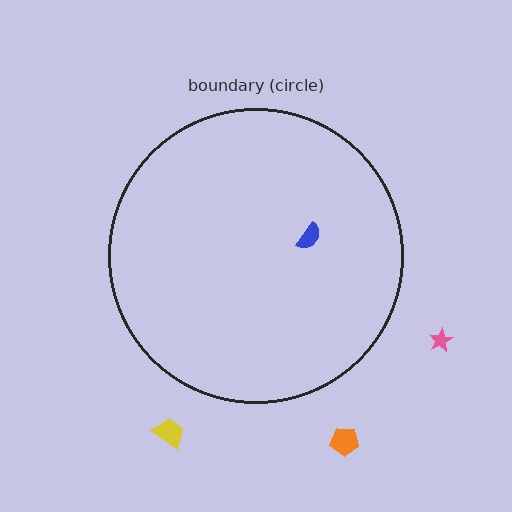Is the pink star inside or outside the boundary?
Outside.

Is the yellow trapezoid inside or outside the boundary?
Outside.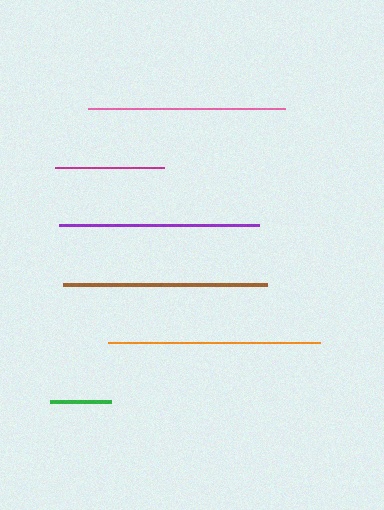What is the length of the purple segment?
The purple segment is approximately 200 pixels long.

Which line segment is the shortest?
The green line is the shortest at approximately 61 pixels.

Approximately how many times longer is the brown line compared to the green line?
The brown line is approximately 3.4 times the length of the green line.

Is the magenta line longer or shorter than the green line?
The magenta line is longer than the green line.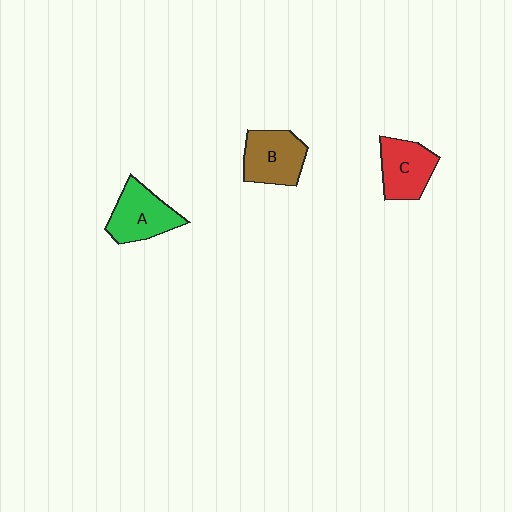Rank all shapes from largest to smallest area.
From largest to smallest: B (brown), A (green), C (red).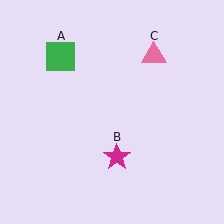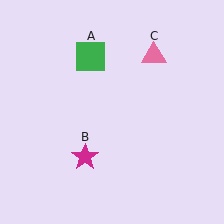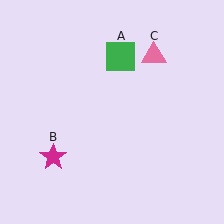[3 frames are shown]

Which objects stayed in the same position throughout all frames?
Pink triangle (object C) remained stationary.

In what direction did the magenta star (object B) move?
The magenta star (object B) moved left.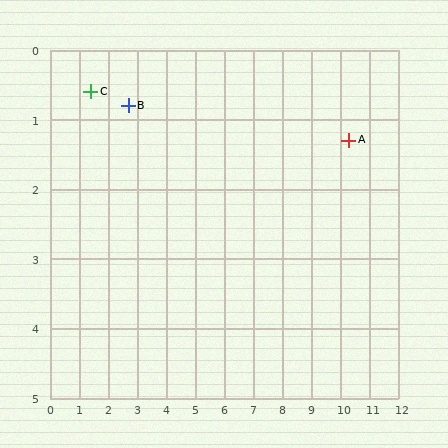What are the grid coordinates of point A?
Point A is at approximately (10.3, 1.3).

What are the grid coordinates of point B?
Point B is at approximately (2.7, 0.8).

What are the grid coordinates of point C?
Point C is at approximately (1.4, 0.6).